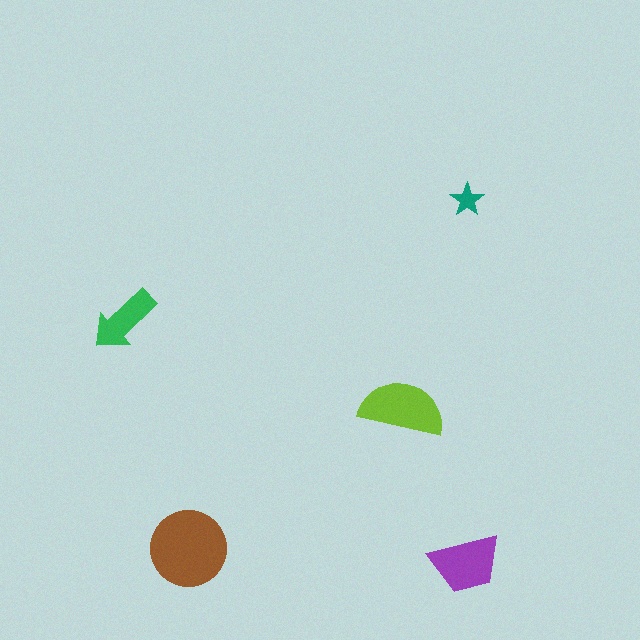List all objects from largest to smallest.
The brown circle, the lime semicircle, the purple trapezoid, the green arrow, the teal star.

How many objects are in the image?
There are 5 objects in the image.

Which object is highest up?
The teal star is topmost.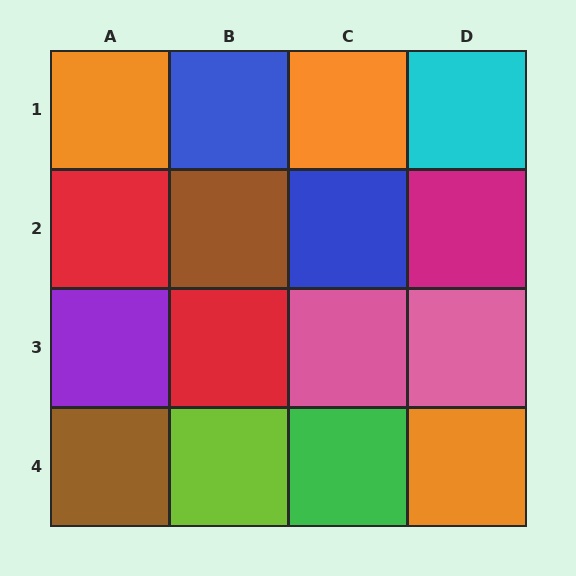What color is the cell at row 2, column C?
Blue.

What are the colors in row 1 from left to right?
Orange, blue, orange, cyan.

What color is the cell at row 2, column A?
Red.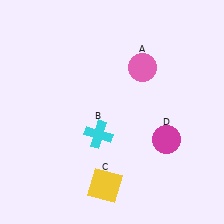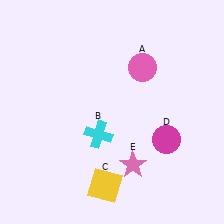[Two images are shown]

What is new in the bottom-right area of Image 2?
A pink star (E) was added in the bottom-right area of Image 2.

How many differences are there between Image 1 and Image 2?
There is 1 difference between the two images.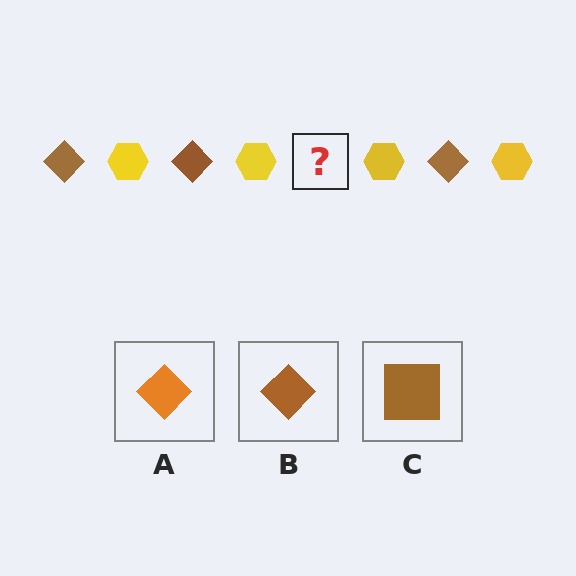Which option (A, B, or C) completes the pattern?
B.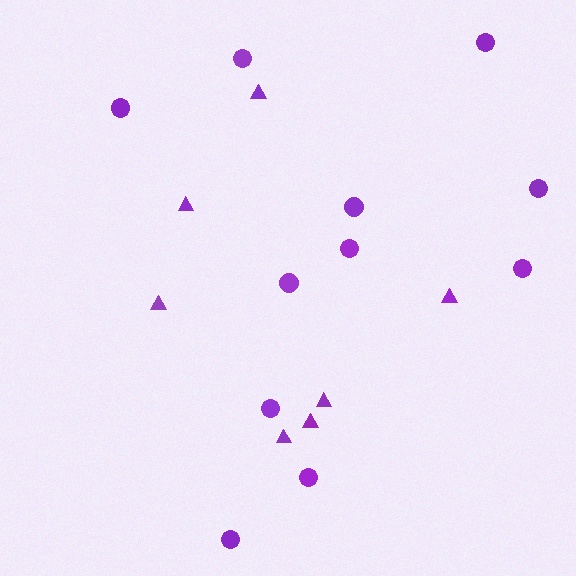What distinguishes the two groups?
There are 2 groups: one group of circles (11) and one group of triangles (7).